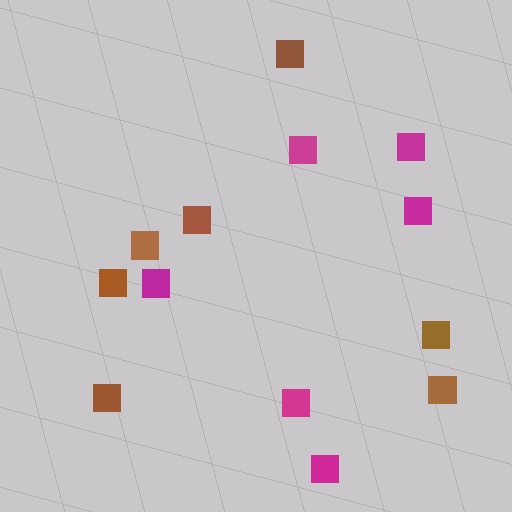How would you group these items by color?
There are 2 groups: one group of magenta squares (6) and one group of brown squares (7).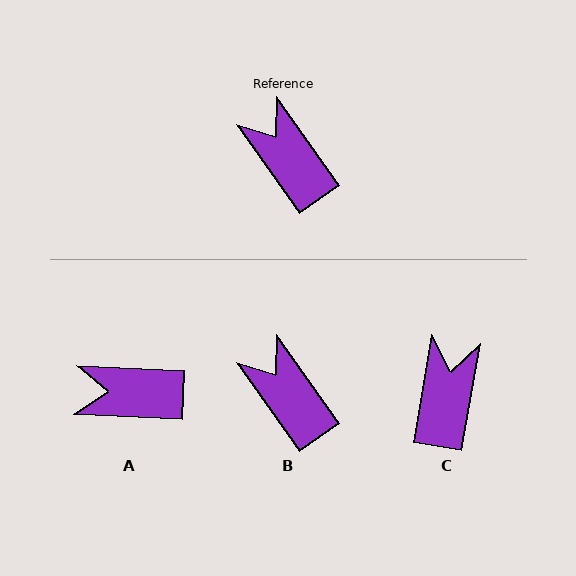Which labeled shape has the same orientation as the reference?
B.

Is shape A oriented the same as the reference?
No, it is off by about 52 degrees.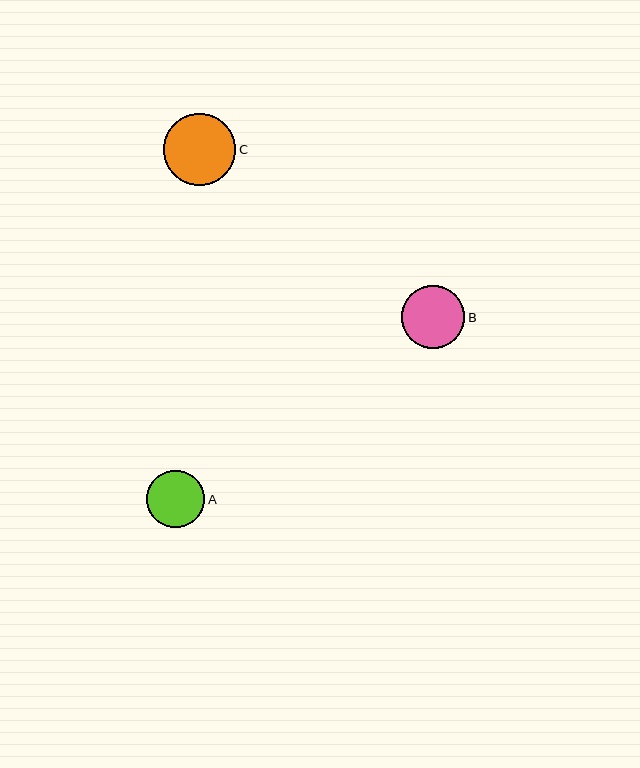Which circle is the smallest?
Circle A is the smallest with a size of approximately 58 pixels.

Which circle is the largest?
Circle C is the largest with a size of approximately 72 pixels.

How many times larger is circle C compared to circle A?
Circle C is approximately 1.3 times the size of circle A.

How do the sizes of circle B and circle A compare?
Circle B and circle A are approximately the same size.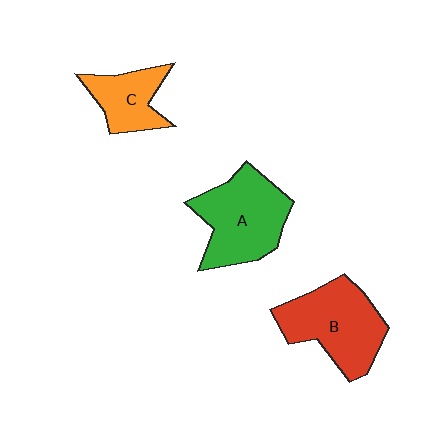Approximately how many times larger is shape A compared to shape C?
Approximately 1.7 times.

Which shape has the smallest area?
Shape C (orange).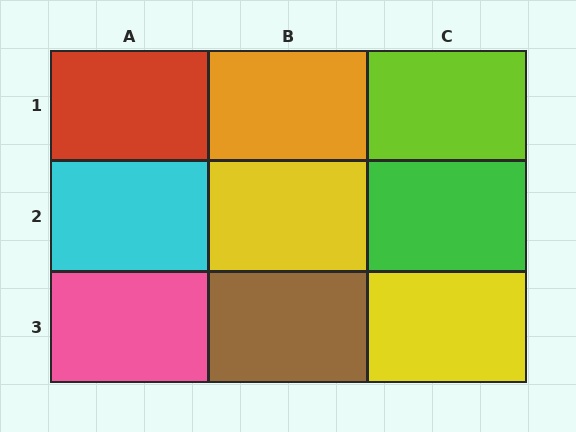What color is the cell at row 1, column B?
Orange.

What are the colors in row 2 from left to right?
Cyan, yellow, green.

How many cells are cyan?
1 cell is cyan.